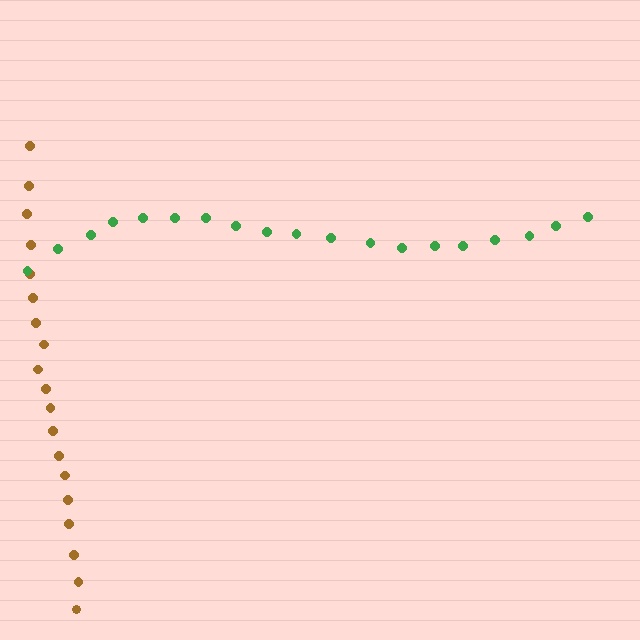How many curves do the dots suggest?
There are 2 distinct paths.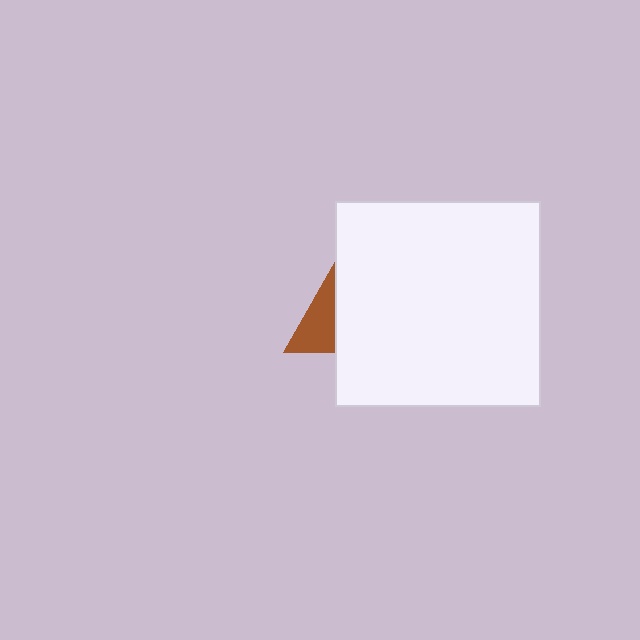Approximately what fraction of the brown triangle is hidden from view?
Roughly 64% of the brown triangle is hidden behind the white square.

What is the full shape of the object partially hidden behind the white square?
The partially hidden object is a brown triangle.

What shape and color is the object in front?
The object in front is a white square.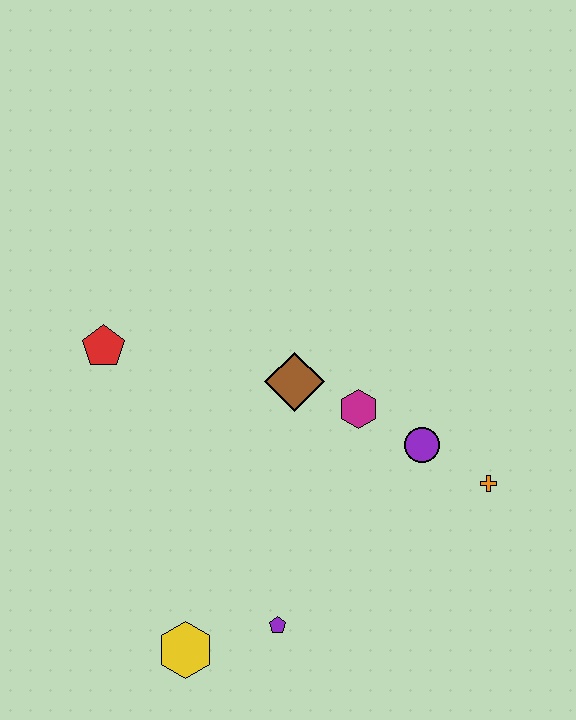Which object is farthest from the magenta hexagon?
The yellow hexagon is farthest from the magenta hexagon.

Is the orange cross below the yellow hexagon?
No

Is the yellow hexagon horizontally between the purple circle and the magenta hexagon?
No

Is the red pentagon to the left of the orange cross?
Yes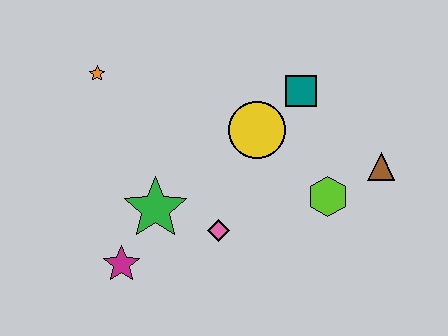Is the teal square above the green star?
Yes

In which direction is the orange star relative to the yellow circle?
The orange star is to the left of the yellow circle.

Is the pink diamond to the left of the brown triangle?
Yes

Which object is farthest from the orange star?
The brown triangle is farthest from the orange star.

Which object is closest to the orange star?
The green star is closest to the orange star.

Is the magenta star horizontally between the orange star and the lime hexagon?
Yes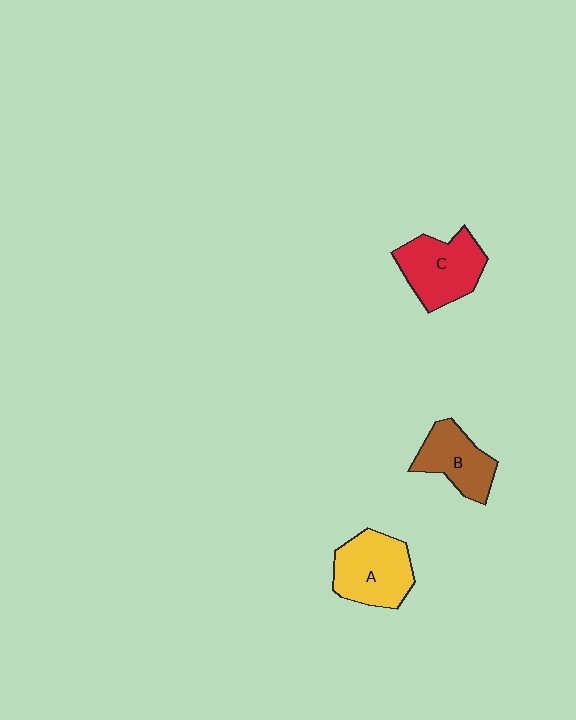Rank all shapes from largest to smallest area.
From largest to smallest: A (yellow), C (red), B (brown).